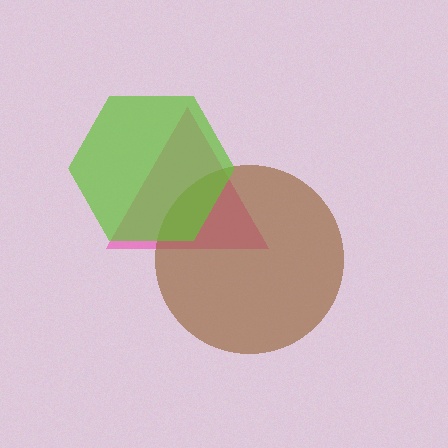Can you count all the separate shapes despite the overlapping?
Yes, there are 3 separate shapes.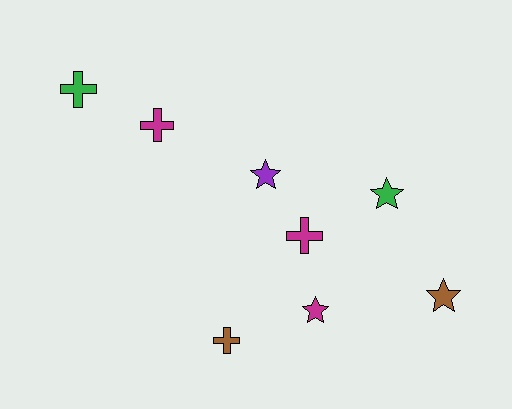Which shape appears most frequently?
Cross, with 4 objects.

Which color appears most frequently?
Magenta, with 3 objects.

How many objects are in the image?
There are 8 objects.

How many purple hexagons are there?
There are no purple hexagons.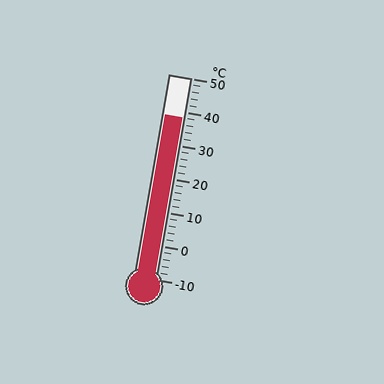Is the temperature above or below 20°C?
The temperature is above 20°C.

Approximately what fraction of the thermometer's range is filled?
The thermometer is filled to approximately 80% of its range.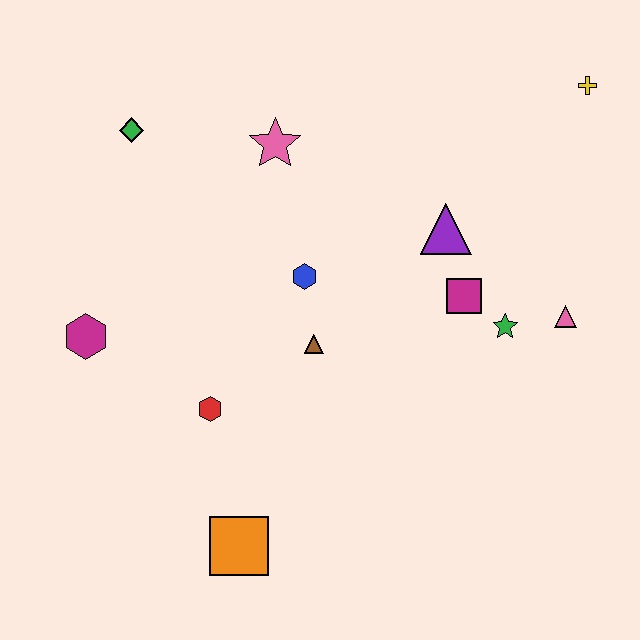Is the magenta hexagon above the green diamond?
No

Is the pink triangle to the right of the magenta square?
Yes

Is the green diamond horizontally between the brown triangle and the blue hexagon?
No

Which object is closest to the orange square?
The red hexagon is closest to the orange square.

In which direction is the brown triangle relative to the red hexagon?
The brown triangle is to the right of the red hexagon.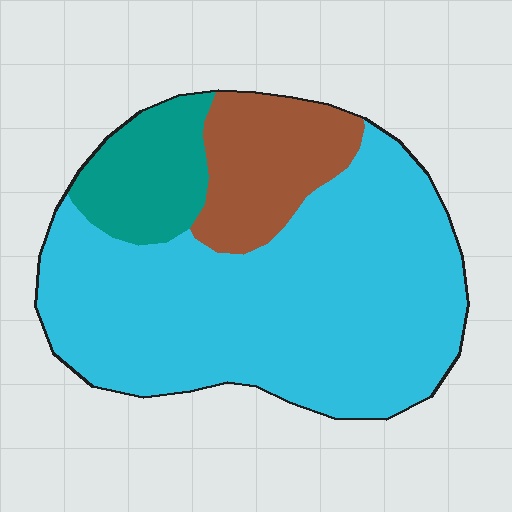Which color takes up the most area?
Cyan, at roughly 70%.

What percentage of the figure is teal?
Teal covers about 15% of the figure.